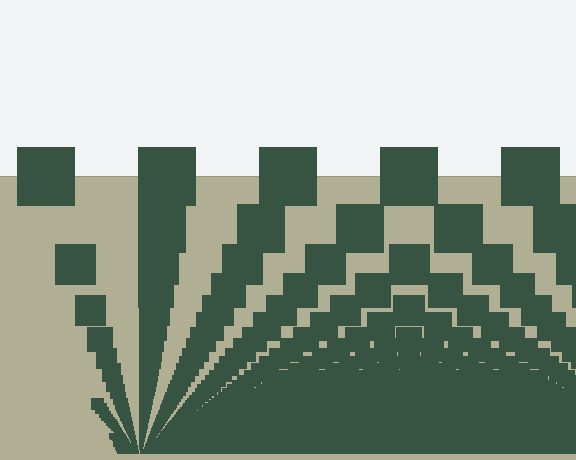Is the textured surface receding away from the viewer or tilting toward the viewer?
The surface appears to tilt toward the viewer. Texture elements get larger and sparser toward the top.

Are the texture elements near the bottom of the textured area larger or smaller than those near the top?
Smaller. The gradient is inverted — elements near the bottom are smaller and denser.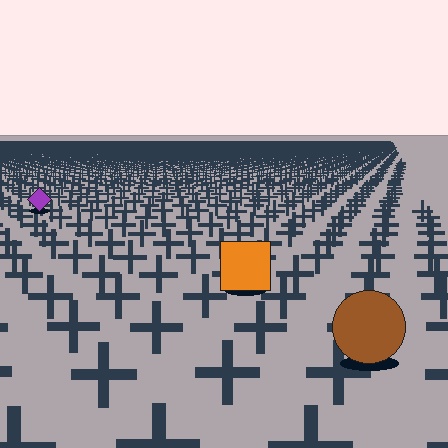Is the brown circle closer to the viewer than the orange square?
Yes. The brown circle is closer — you can tell from the texture gradient: the ground texture is coarser near it.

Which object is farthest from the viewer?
The purple diamond is farthest from the viewer. It appears smaller and the ground texture around it is denser.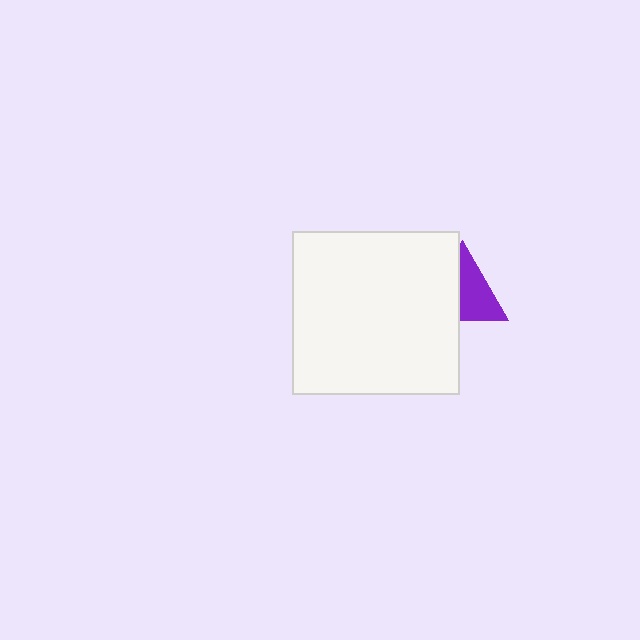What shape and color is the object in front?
The object in front is a white rectangle.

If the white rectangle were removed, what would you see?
You would see the complete purple triangle.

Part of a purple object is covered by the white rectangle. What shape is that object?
It is a triangle.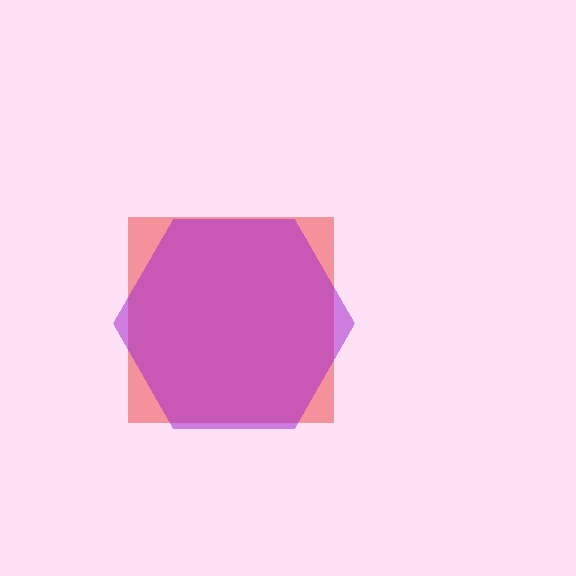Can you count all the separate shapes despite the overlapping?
Yes, there are 2 separate shapes.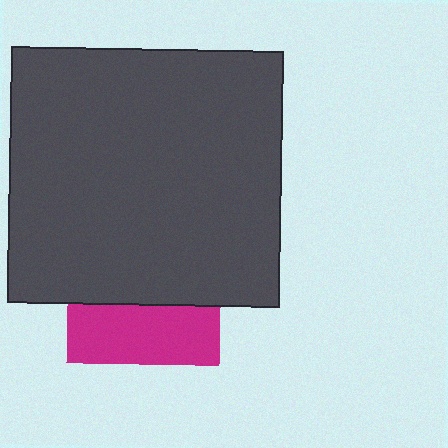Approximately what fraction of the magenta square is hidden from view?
Roughly 62% of the magenta square is hidden behind the dark gray rectangle.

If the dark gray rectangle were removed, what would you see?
You would see the complete magenta square.